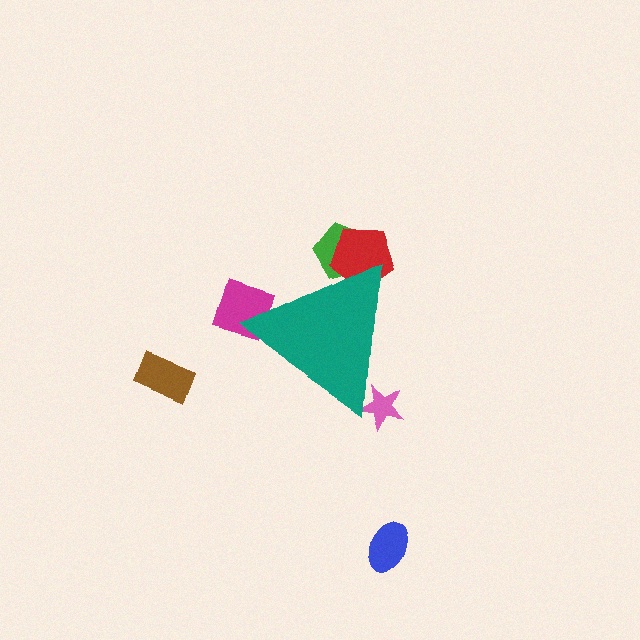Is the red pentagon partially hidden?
Yes, the red pentagon is partially hidden behind the teal triangle.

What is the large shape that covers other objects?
A teal triangle.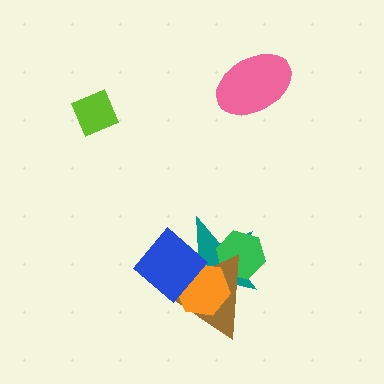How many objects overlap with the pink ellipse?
0 objects overlap with the pink ellipse.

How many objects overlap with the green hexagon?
2 objects overlap with the green hexagon.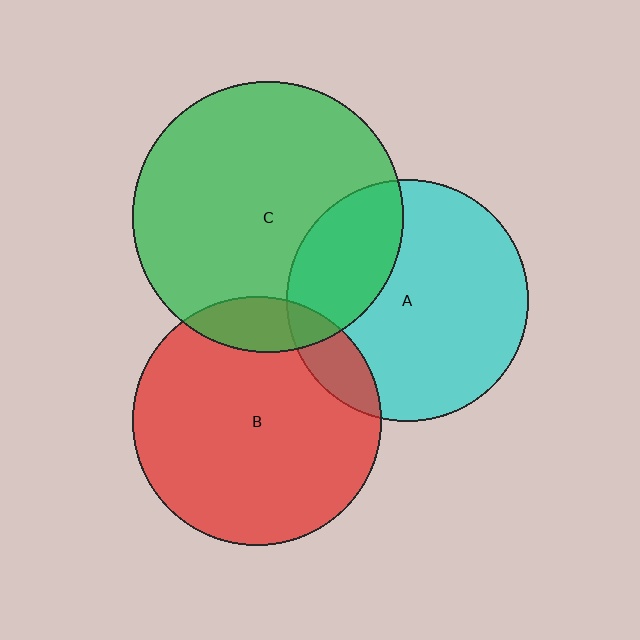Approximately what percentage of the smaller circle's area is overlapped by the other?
Approximately 10%.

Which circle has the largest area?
Circle C (green).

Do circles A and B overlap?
Yes.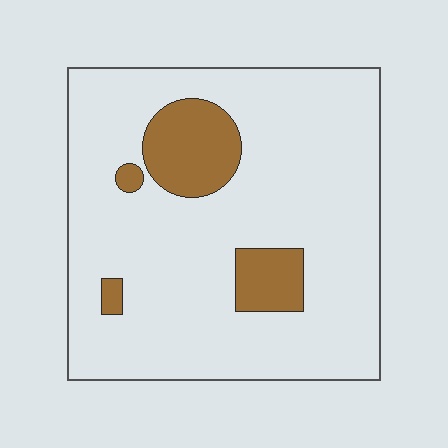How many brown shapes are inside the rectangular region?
4.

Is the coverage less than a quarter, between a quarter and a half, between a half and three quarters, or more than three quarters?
Less than a quarter.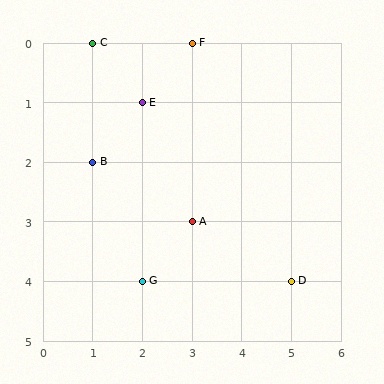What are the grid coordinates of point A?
Point A is at grid coordinates (3, 3).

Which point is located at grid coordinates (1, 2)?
Point B is at (1, 2).